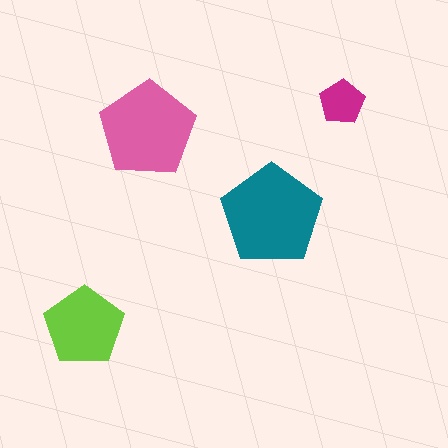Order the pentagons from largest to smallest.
the teal one, the pink one, the lime one, the magenta one.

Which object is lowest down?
The lime pentagon is bottommost.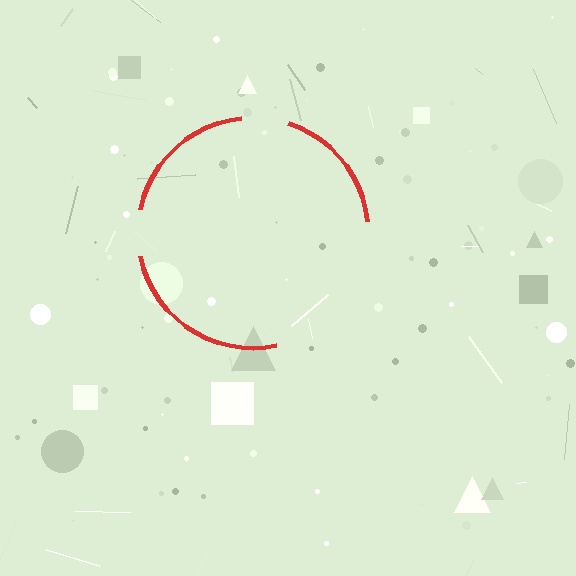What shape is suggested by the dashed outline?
The dashed outline suggests a circle.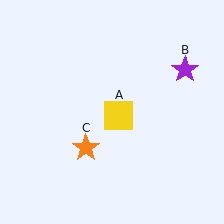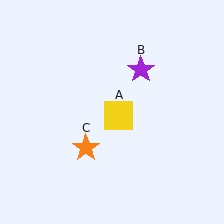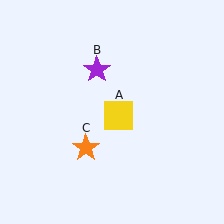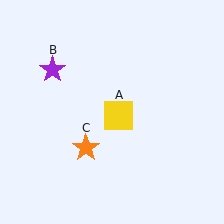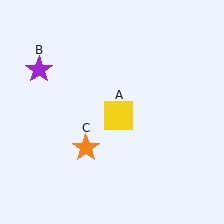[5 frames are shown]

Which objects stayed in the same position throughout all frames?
Yellow square (object A) and orange star (object C) remained stationary.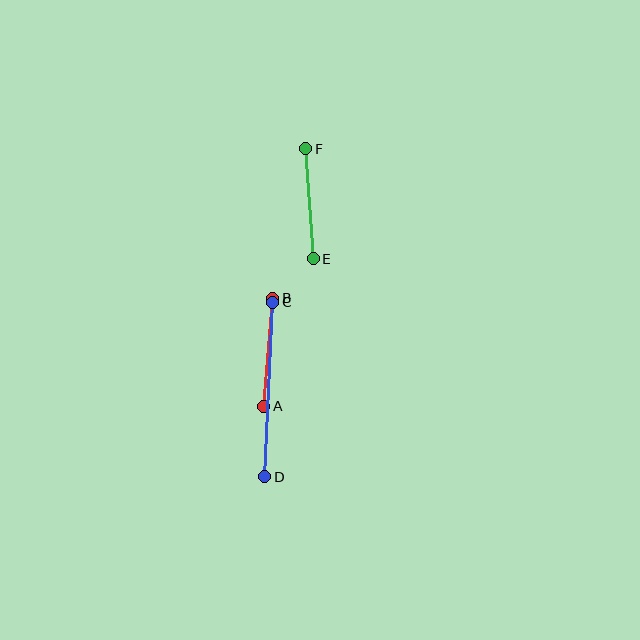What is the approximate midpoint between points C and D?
The midpoint is at approximately (269, 390) pixels.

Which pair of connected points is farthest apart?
Points C and D are farthest apart.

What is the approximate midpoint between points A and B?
The midpoint is at approximately (268, 352) pixels.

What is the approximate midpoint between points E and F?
The midpoint is at approximately (309, 204) pixels.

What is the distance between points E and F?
The distance is approximately 110 pixels.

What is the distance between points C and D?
The distance is approximately 175 pixels.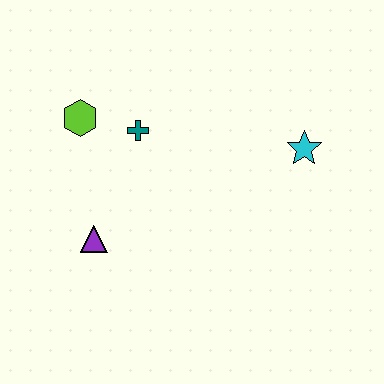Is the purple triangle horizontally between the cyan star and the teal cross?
No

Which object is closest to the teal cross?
The lime hexagon is closest to the teal cross.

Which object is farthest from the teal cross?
The cyan star is farthest from the teal cross.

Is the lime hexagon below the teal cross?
No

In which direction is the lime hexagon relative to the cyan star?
The lime hexagon is to the left of the cyan star.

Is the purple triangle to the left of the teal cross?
Yes